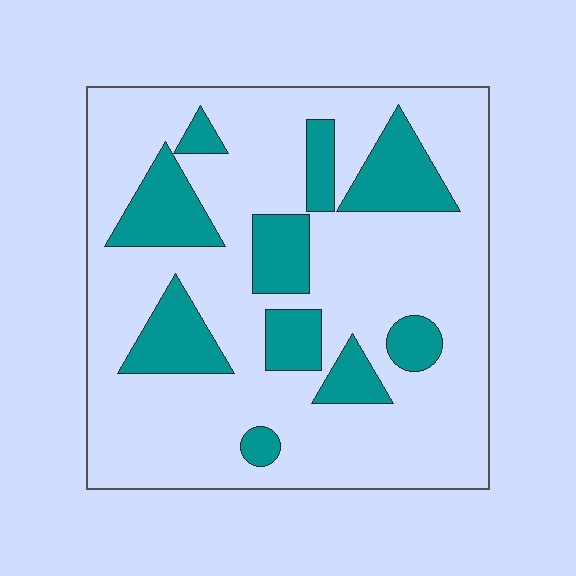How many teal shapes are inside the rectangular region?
10.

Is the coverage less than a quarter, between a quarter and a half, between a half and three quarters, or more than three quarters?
Less than a quarter.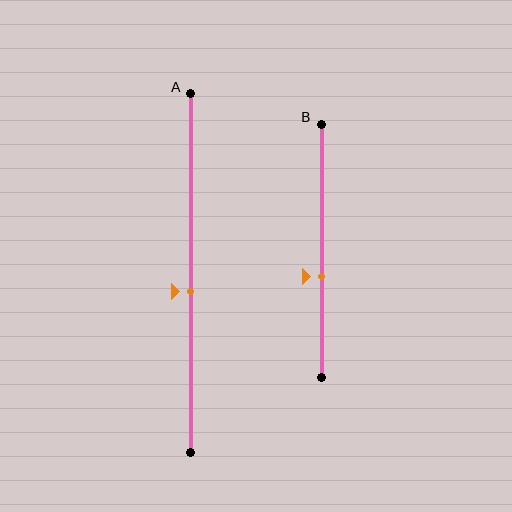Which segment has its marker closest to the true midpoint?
Segment A has its marker closest to the true midpoint.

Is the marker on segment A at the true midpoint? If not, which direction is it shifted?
No, the marker on segment A is shifted downward by about 5% of the segment length.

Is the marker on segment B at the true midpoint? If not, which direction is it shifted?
No, the marker on segment B is shifted downward by about 10% of the segment length.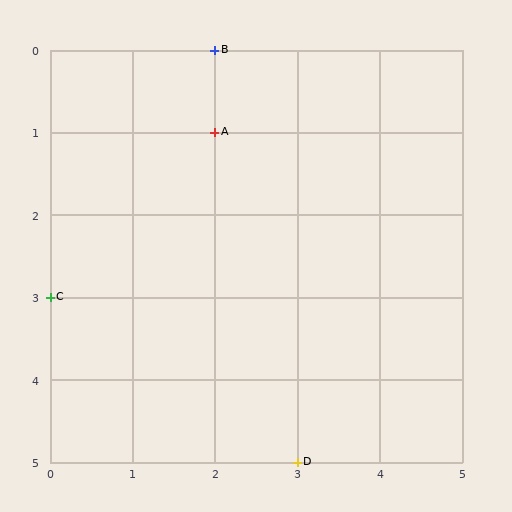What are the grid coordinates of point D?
Point D is at grid coordinates (3, 5).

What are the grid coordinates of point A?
Point A is at grid coordinates (2, 1).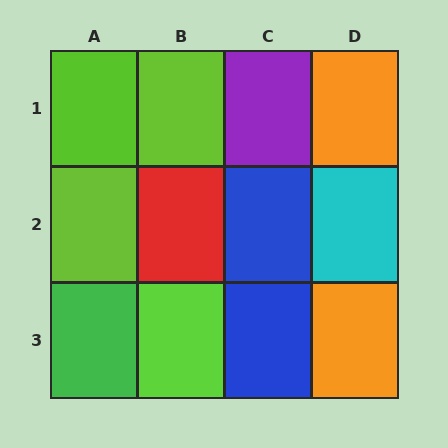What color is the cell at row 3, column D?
Orange.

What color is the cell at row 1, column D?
Orange.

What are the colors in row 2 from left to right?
Lime, red, blue, cyan.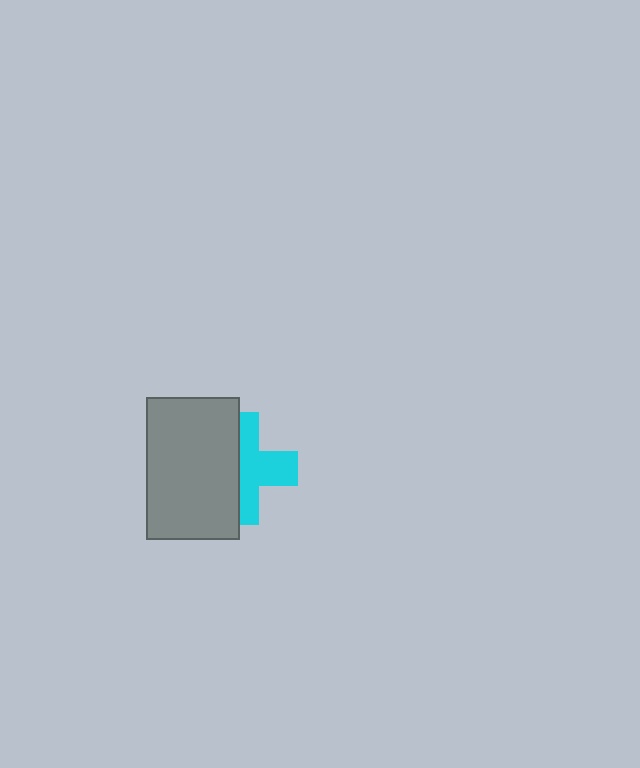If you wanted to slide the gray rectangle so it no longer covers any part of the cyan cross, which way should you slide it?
Slide it left — that is the most direct way to separate the two shapes.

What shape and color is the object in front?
The object in front is a gray rectangle.